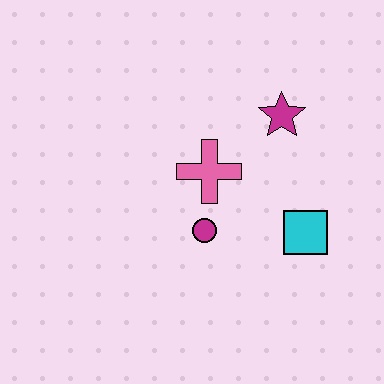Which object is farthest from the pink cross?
The cyan square is farthest from the pink cross.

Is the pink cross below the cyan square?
No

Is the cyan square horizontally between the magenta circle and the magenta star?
No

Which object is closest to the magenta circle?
The pink cross is closest to the magenta circle.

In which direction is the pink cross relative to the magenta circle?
The pink cross is above the magenta circle.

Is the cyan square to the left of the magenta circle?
No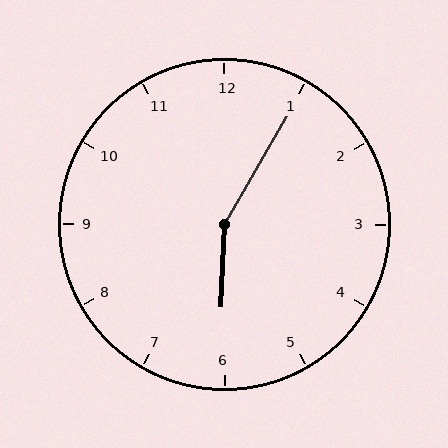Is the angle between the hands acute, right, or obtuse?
It is obtuse.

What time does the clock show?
6:05.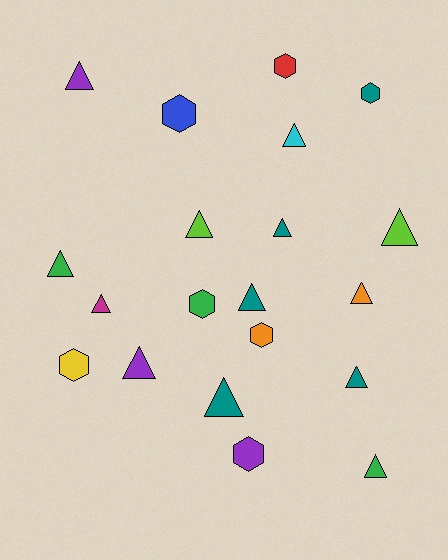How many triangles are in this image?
There are 13 triangles.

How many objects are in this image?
There are 20 objects.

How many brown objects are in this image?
There are no brown objects.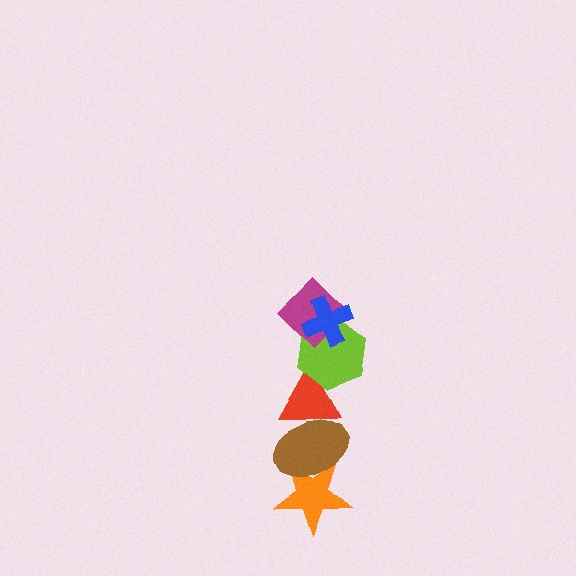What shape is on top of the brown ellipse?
The red triangle is on top of the brown ellipse.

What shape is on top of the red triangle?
The lime hexagon is on top of the red triangle.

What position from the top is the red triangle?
The red triangle is 4th from the top.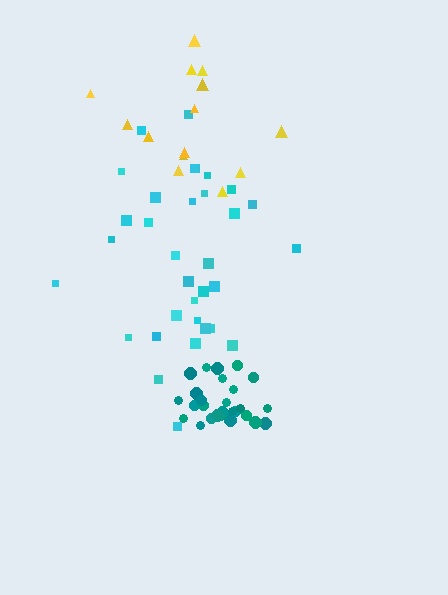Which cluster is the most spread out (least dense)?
Yellow.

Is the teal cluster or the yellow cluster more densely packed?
Teal.